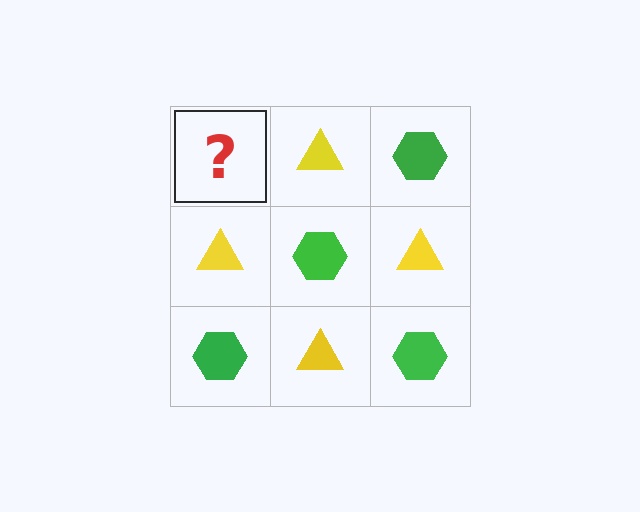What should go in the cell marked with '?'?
The missing cell should contain a green hexagon.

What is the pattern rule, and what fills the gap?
The rule is that it alternates green hexagon and yellow triangle in a checkerboard pattern. The gap should be filled with a green hexagon.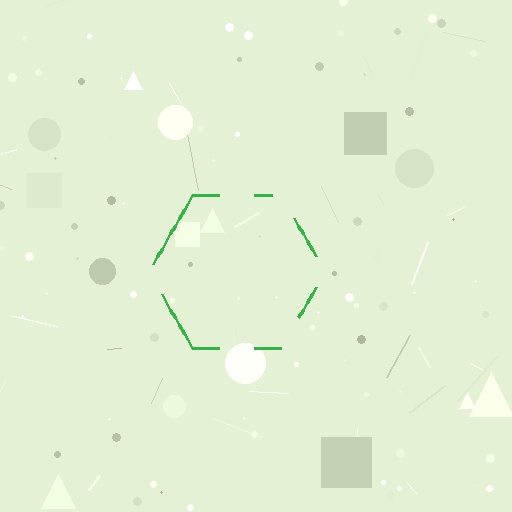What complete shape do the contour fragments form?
The contour fragments form a hexagon.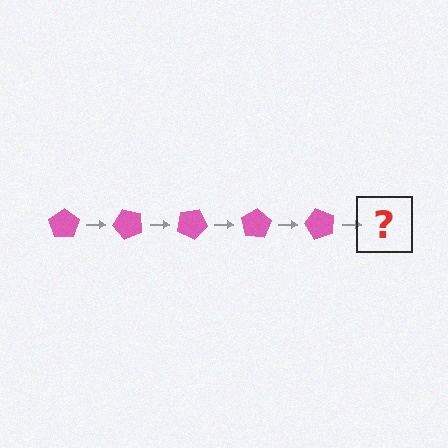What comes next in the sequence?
The next element should be a pink pentagon rotated 250 degrees.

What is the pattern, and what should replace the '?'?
The pattern is that the pentagon rotates 50 degrees each step. The '?' should be a pink pentagon rotated 250 degrees.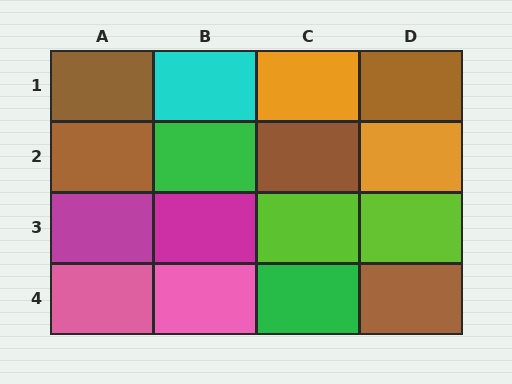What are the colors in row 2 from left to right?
Brown, green, brown, orange.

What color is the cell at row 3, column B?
Magenta.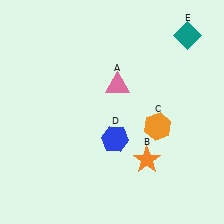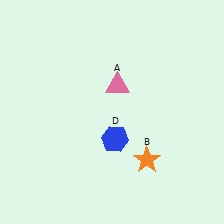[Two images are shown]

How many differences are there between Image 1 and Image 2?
There are 2 differences between the two images.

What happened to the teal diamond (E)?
The teal diamond (E) was removed in Image 2. It was in the top-right area of Image 1.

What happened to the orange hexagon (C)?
The orange hexagon (C) was removed in Image 2. It was in the bottom-right area of Image 1.